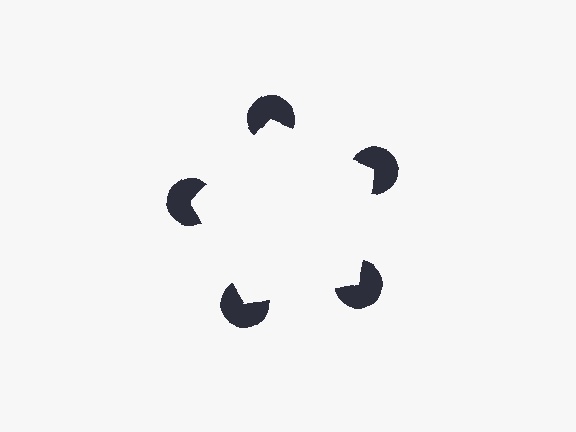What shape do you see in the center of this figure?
An illusory pentagon — its edges are inferred from the aligned wedge cuts in the pac-man discs, not physically drawn.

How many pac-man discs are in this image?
There are 5 — one at each vertex of the illusory pentagon.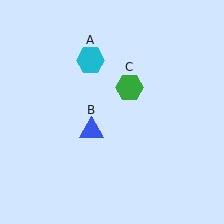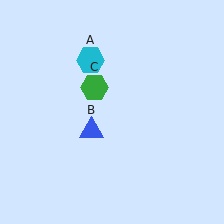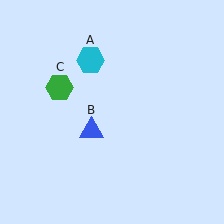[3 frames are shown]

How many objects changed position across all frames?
1 object changed position: green hexagon (object C).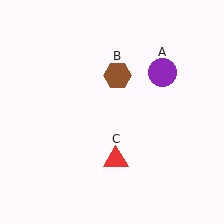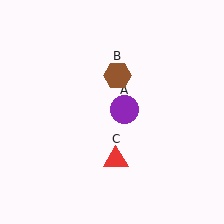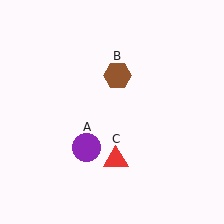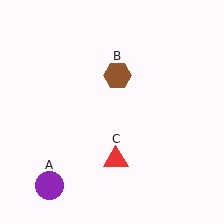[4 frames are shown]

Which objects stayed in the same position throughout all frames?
Brown hexagon (object B) and red triangle (object C) remained stationary.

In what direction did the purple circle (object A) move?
The purple circle (object A) moved down and to the left.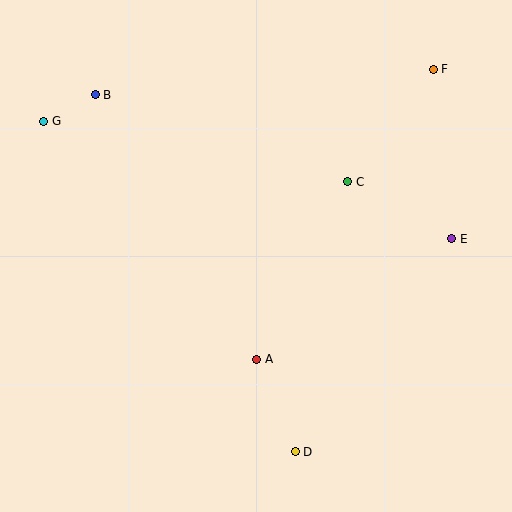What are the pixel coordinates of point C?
Point C is at (348, 182).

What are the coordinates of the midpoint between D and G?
The midpoint between D and G is at (170, 286).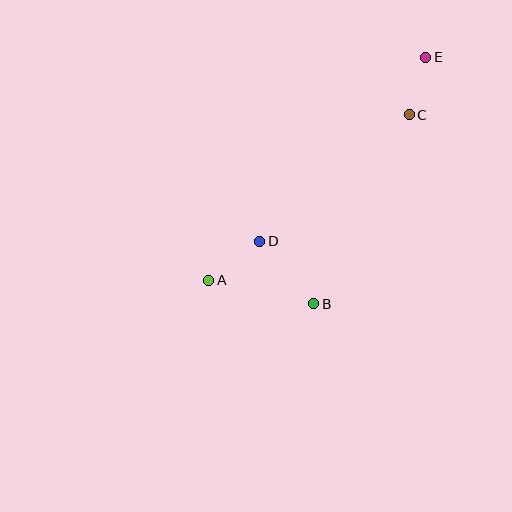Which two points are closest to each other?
Points C and E are closest to each other.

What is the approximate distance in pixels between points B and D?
The distance between B and D is approximately 82 pixels.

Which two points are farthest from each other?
Points A and E are farthest from each other.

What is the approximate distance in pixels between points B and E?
The distance between B and E is approximately 271 pixels.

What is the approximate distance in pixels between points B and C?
The distance between B and C is approximately 211 pixels.